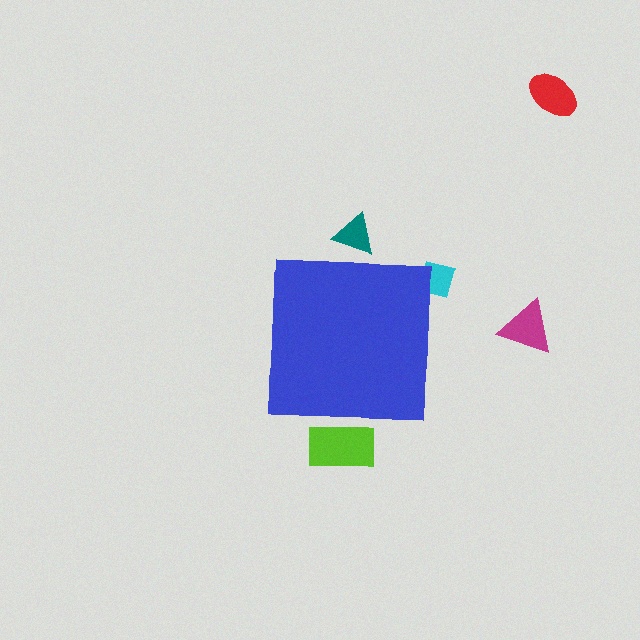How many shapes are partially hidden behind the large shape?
3 shapes are partially hidden.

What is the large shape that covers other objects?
A blue square.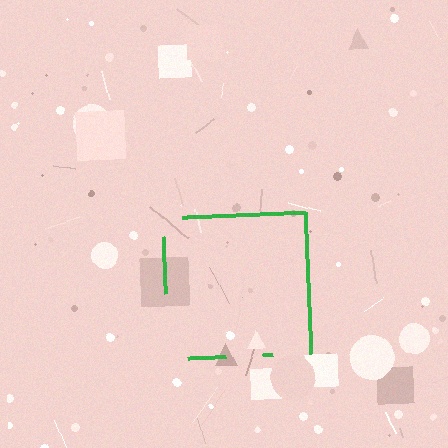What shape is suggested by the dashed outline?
The dashed outline suggests a square.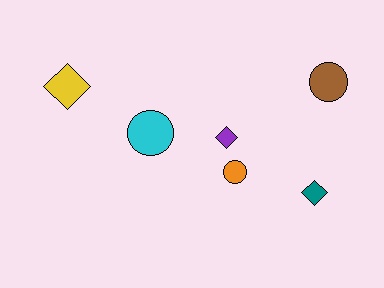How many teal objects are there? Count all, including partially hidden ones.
There is 1 teal object.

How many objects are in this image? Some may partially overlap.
There are 6 objects.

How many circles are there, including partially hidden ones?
There are 3 circles.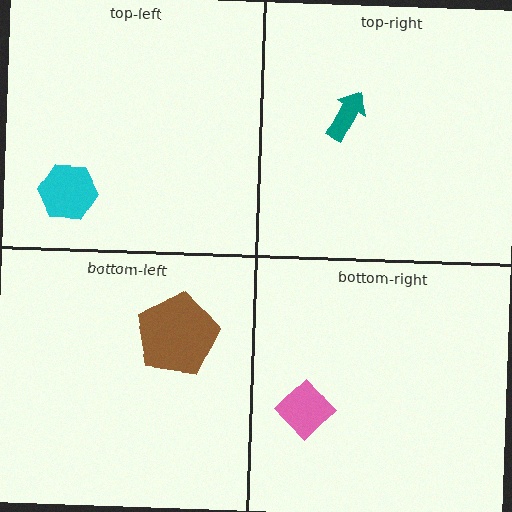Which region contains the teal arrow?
The top-right region.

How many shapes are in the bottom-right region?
1.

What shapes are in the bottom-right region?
The pink diamond.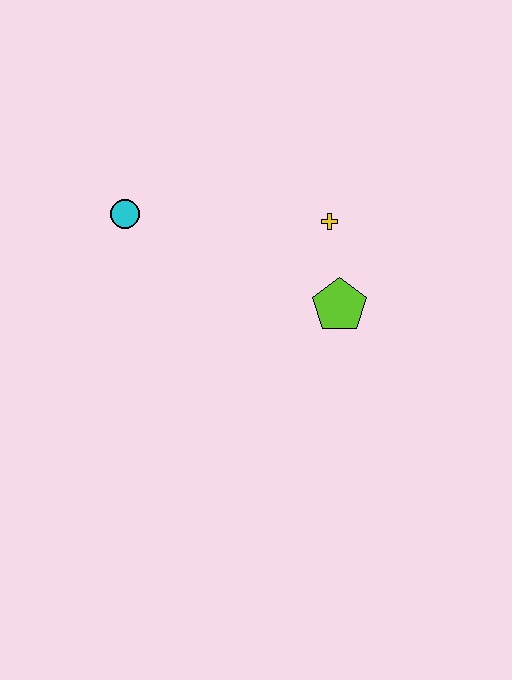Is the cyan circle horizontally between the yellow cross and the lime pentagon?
No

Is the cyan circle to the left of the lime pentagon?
Yes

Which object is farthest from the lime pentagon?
The cyan circle is farthest from the lime pentagon.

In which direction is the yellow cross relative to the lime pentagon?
The yellow cross is above the lime pentagon.